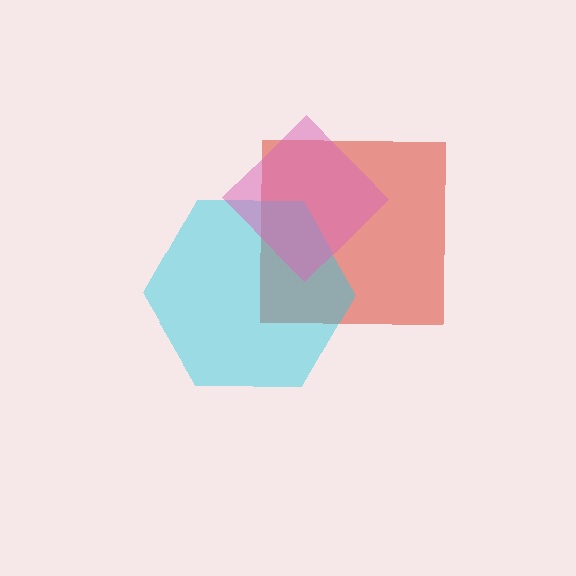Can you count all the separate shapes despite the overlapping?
Yes, there are 3 separate shapes.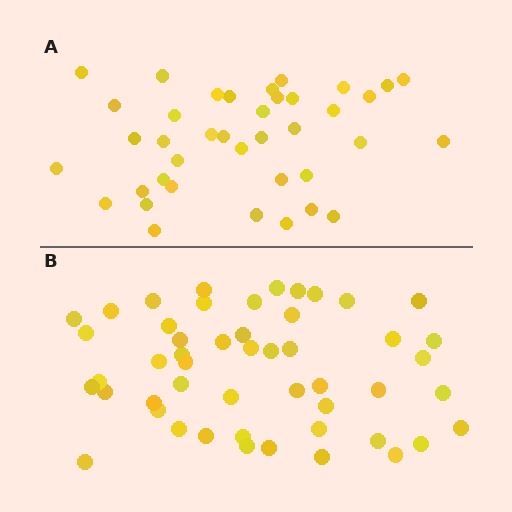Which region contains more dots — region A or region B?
Region B (the bottom region) has more dots.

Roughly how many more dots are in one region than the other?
Region B has roughly 12 or so more dots than region A.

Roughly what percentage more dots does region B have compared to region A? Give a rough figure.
About 30% more.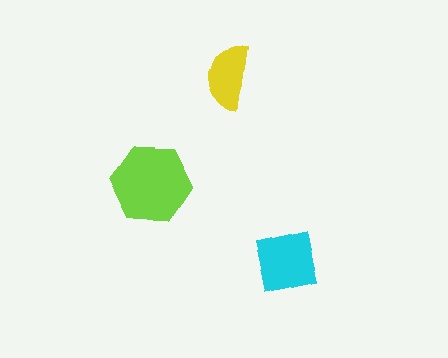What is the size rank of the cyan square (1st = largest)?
2nd.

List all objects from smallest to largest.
The yellow semicircle, the cyan square, the lime hexagon.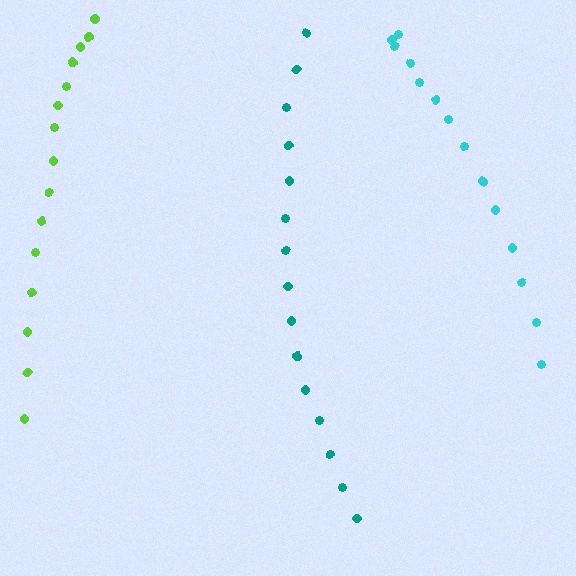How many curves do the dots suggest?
There are 3 distinct paths.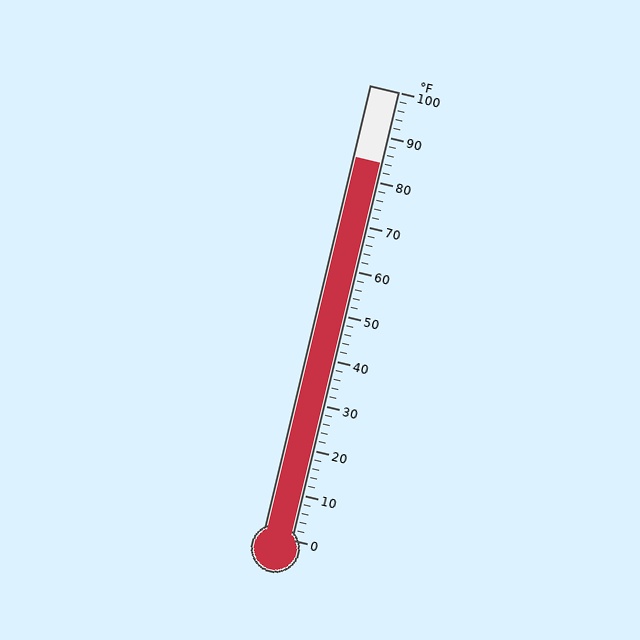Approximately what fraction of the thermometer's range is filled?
The thermometer is filled to approximately 85% of its range.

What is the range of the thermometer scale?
The thermometer scale ranges from 0°F to 100°F.